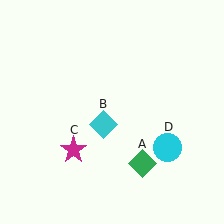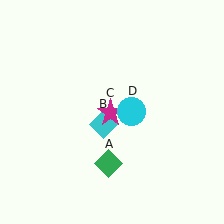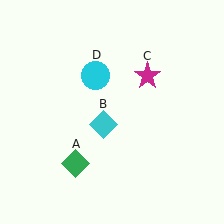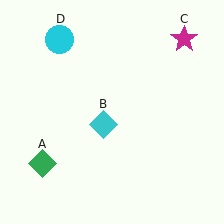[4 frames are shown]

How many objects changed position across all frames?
3 objects changed position: green diamond (object A), magenta star (object C), cyan circle (object D).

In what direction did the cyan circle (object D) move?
The cyan circle (object D) moved up and to the left.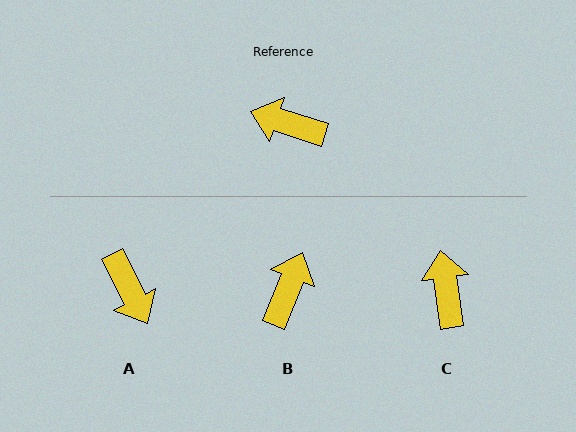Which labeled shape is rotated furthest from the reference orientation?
A, about 135 degrees away.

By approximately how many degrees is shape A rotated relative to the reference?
Approximately 135 degrees counter-clockwise.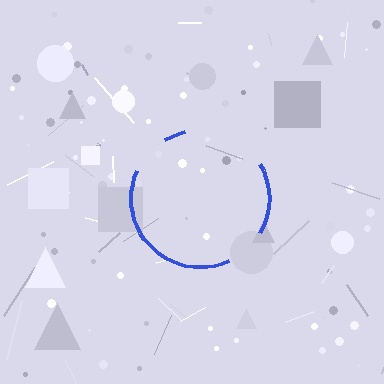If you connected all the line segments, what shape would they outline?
They would outline a circle.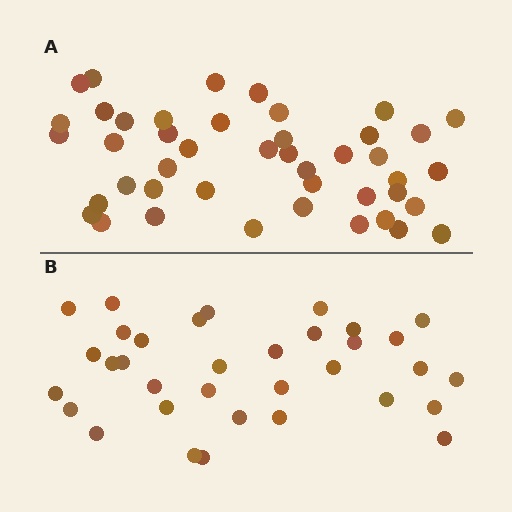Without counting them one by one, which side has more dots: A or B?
Region A (the top region) has more dots.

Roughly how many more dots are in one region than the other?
Region A has roughly 10 or so more dots than region B.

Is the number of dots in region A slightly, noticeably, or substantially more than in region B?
Region A has noticeably more, but not dramatically so. The ratio is roughly 1.3 to 1.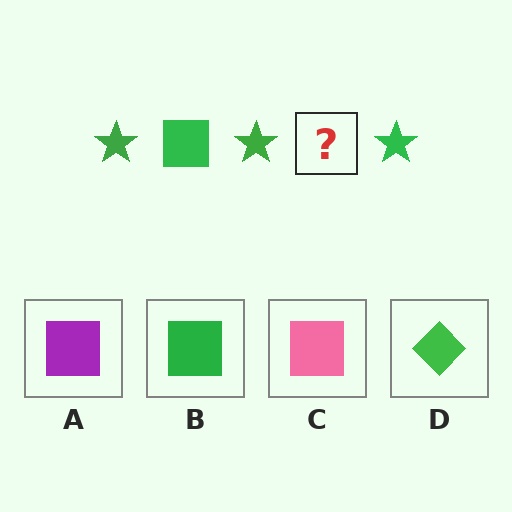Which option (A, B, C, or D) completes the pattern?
B.